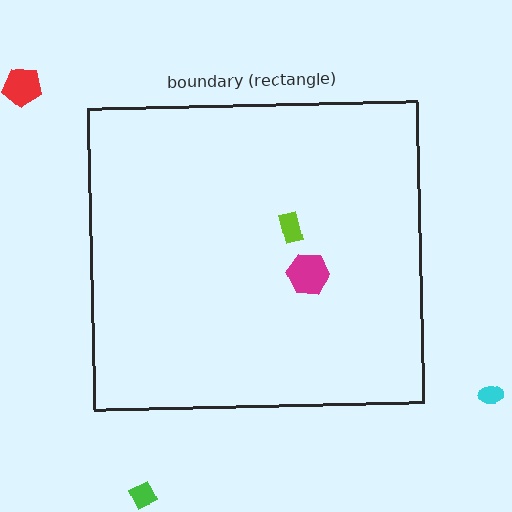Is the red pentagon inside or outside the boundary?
Outside.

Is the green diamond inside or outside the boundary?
Outside.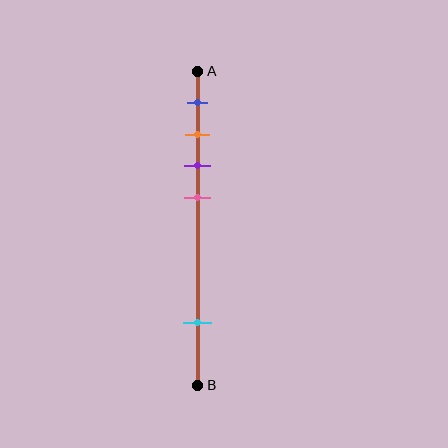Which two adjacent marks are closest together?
The orange and purple marks are the closest adjacent pair.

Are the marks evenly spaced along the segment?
No, the marks are not evenly spaced.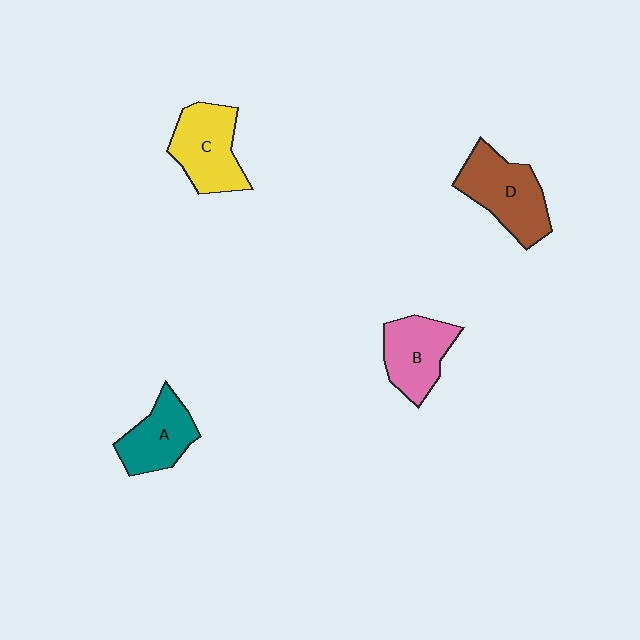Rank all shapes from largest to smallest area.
From largest to smallest: D (brown), C (yellow), B (pink), A (teal).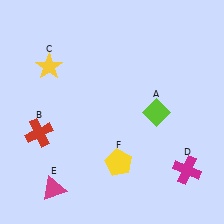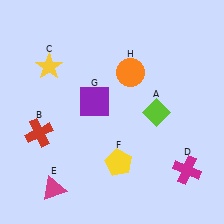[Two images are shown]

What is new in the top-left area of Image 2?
A purple square (G) was added in the top-left area of Image 2.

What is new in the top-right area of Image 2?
An orange circle (H) was added in the top-right area of Image 2.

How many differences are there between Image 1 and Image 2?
There are 2 differences between the two images.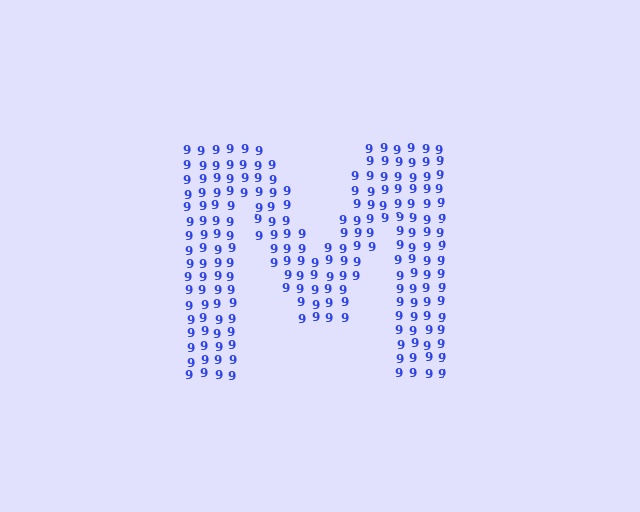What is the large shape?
The large shape is the letter M.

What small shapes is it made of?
It is made of small digit 9's.